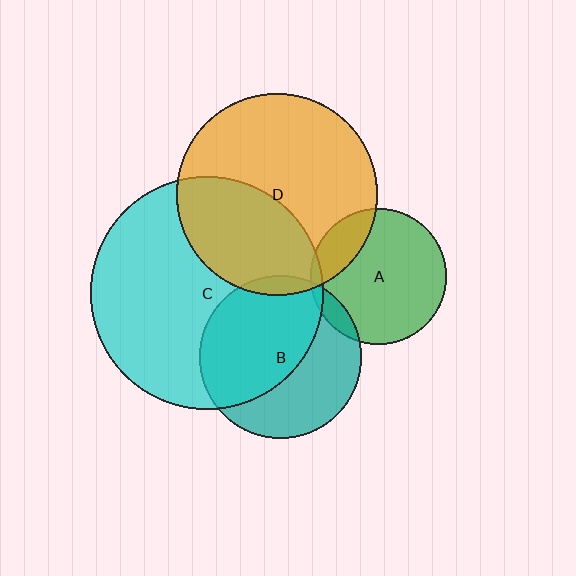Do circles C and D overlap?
Yes.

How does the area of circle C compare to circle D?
Approximately 1.3 times.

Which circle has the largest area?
Circle C (cyan).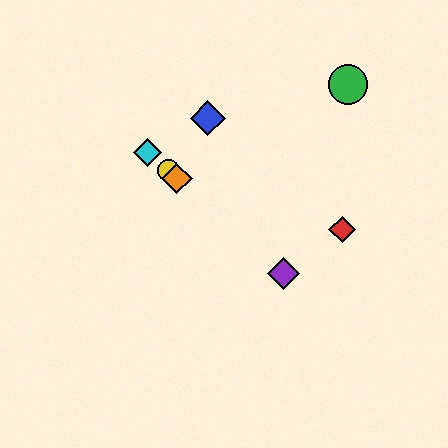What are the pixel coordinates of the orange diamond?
The orange diamond is at (177, 178).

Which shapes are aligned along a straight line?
The yellow circle, the purple diamond, the orange diamond, the cyan diamond are aligned along a straight line.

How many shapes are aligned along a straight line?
4 shapes (the yellow circle, the purple diamond, the orange diamond, the cyan diamond) are aligned along a straight line.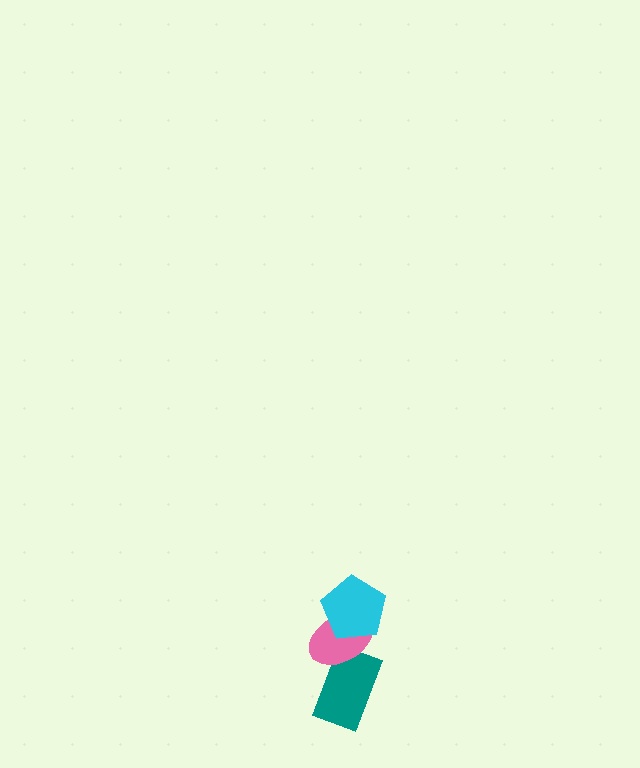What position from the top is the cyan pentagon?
The cyan pentagon is 1st from the top.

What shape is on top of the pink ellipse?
The cyan pentagon is on top of the pink ellipse.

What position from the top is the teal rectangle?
The teal rectangle is 3rd from the top.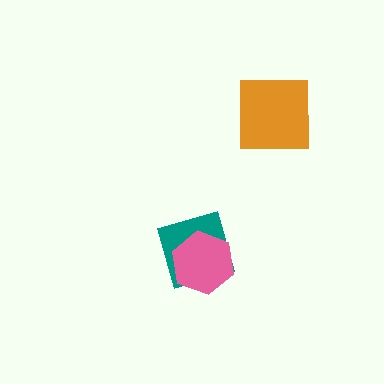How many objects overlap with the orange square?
0 objects overlap with the orange square.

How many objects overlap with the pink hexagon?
1 object overlaps with the pink hexagon.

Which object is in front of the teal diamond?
The pink hexagon is in front of the teal diamond.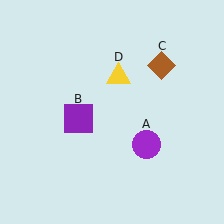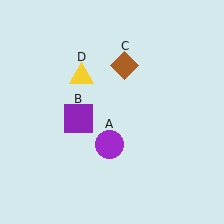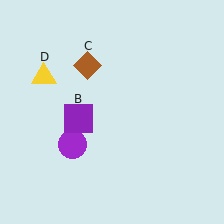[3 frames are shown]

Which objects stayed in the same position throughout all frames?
Purple square (object B) remained stationary.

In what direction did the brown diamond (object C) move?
The brown diamond (object C) moved left.